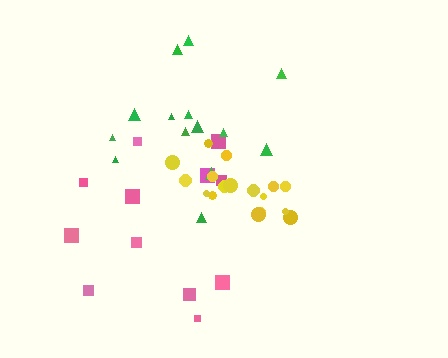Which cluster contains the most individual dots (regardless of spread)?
Yellow (17).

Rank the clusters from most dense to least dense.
yellow, green, pink.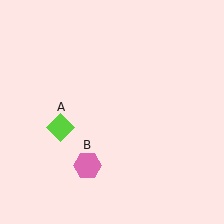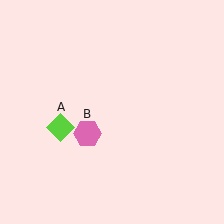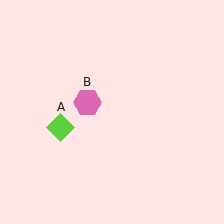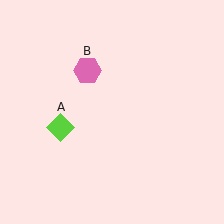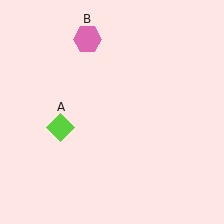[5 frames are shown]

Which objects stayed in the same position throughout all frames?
Lime diamond (object A) remained stationary.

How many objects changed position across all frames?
1 object changed position: pink hexagon (object B).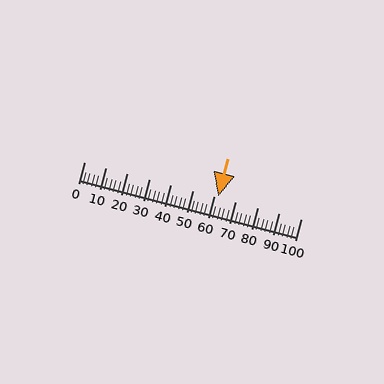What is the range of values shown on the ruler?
The ruler shows values from 0 to 100.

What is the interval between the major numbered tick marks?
The major tick marks are spaced 10 units apart.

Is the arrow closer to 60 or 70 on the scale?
The arrow is closer to 60.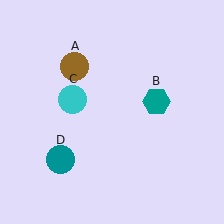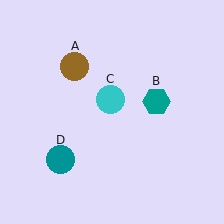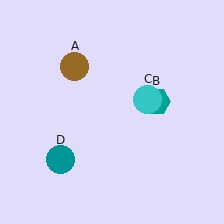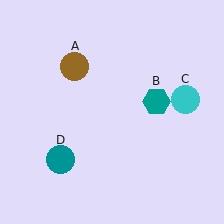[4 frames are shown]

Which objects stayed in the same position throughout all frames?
Brown circle (object A) and teal hexagon (object B) and teal circle (object D) remained stationary.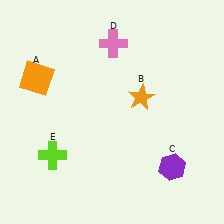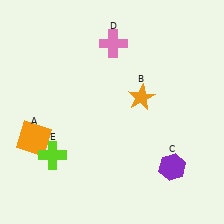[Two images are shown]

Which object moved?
The orange square (A) moved down.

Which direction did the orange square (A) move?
The orange square (A) moved down.